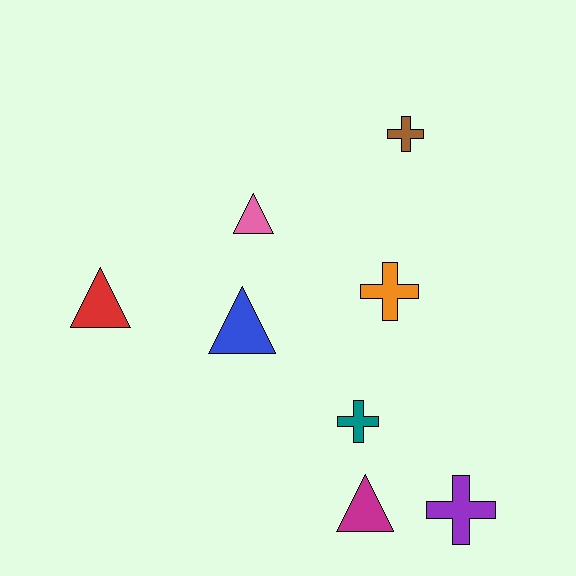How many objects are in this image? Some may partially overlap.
There are 8 objects.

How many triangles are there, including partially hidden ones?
There are 4 triangles.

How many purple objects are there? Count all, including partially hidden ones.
There is 1 purple object.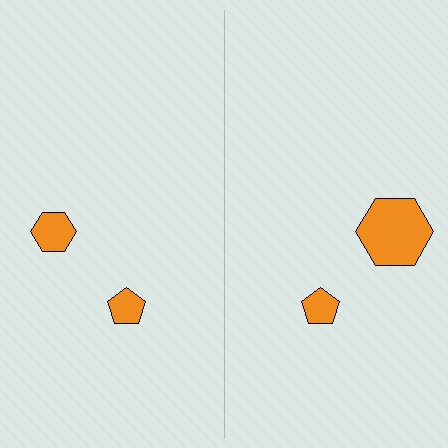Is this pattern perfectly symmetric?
No, the pattern is not perfectly symmetric. The orange hexagon on the right side has a different size than its mirror counterpart.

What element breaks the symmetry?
The orange hexagon on the right side has a different size than its mirror counterpart.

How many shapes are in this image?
There are 4 shapes in this image.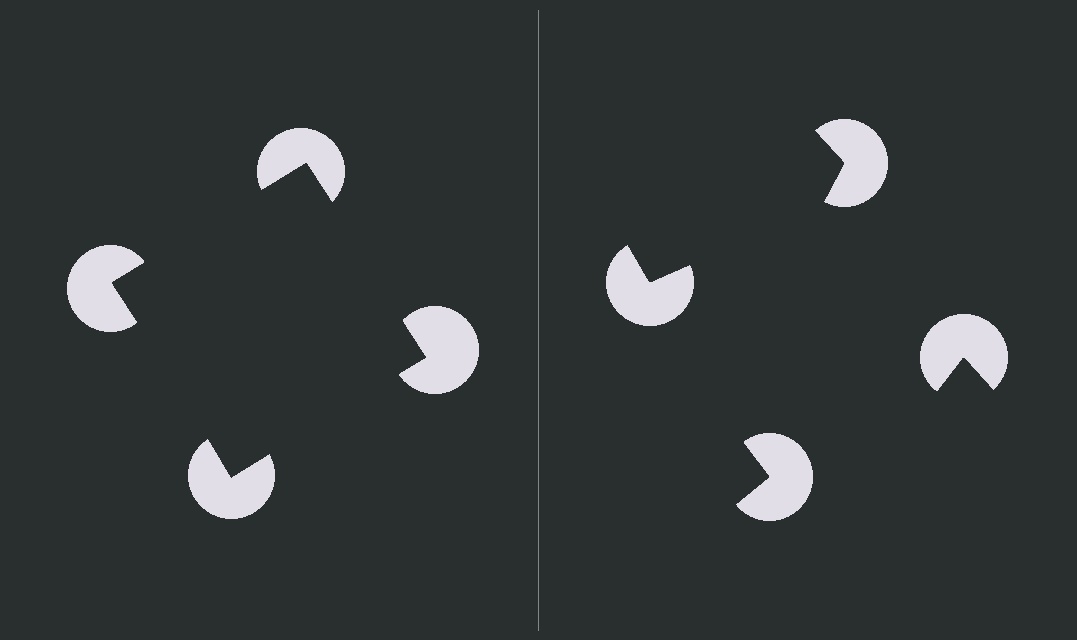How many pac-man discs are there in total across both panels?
8 — 4 on each side.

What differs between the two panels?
The pac-man discs are positioned identically on both sides; only the wedge orientations differ. On the left they align to a square; on the right they are misaligned.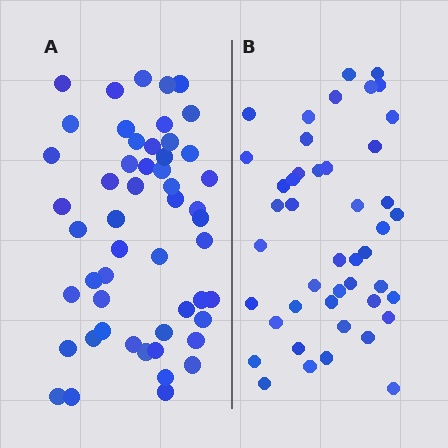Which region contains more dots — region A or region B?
Region A (the left region) has more dots.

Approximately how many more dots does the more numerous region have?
Region A has roughly 8 or so more dots than region B.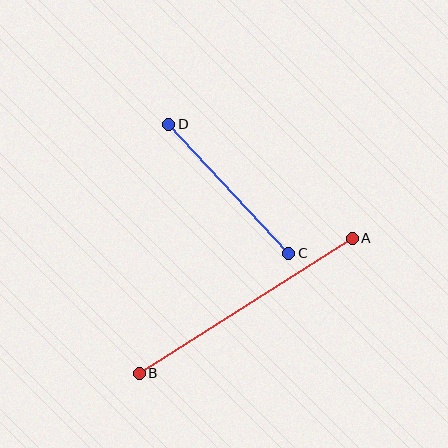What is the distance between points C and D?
The distance is approximately 176 pixels.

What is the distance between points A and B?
The distance is approximately 252 pixels.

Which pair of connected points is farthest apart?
Points A and B are farthest apart.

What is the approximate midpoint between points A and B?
The midpoint is at approximately (246, 306) pixels.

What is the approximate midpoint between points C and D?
The midpoint is at approximately (229, 189) pixels.